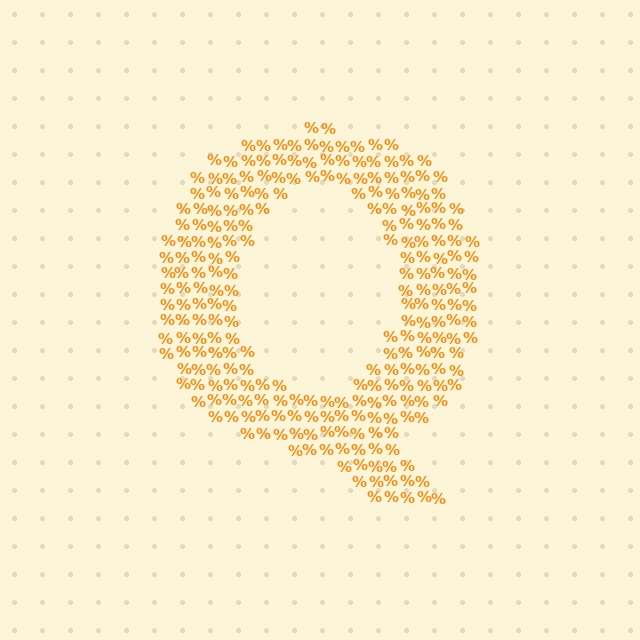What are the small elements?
The small elements are percent signs.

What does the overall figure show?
The overall figure shows the letter Q.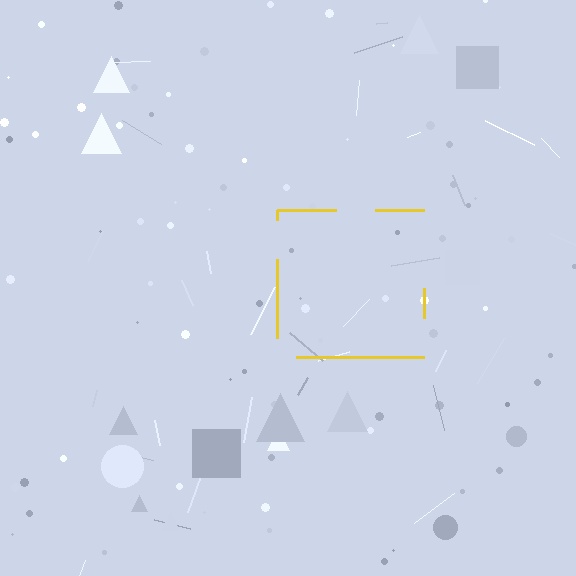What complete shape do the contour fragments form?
The contour fragments form a square.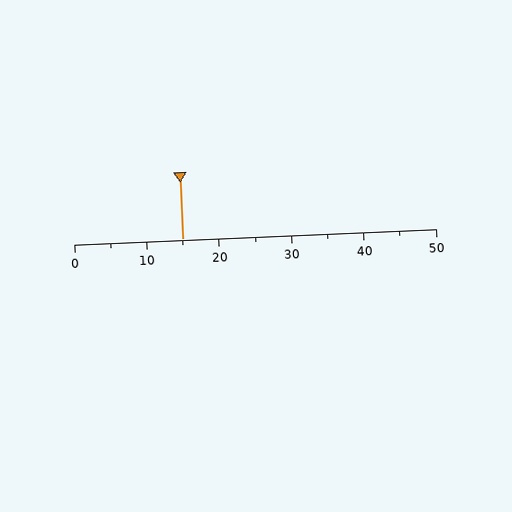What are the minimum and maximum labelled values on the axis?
The axis runs from 0 to 50.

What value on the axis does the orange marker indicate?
The marker indicates approximately 15.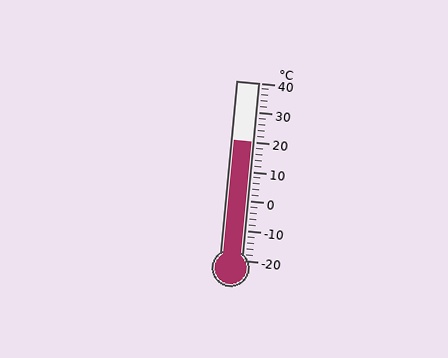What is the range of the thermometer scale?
The thermometer scale ranges from -20°C to 40°C.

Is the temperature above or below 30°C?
The temperature is below 30°C.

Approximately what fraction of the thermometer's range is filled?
The thermometer is filled to approximately 65% of its range.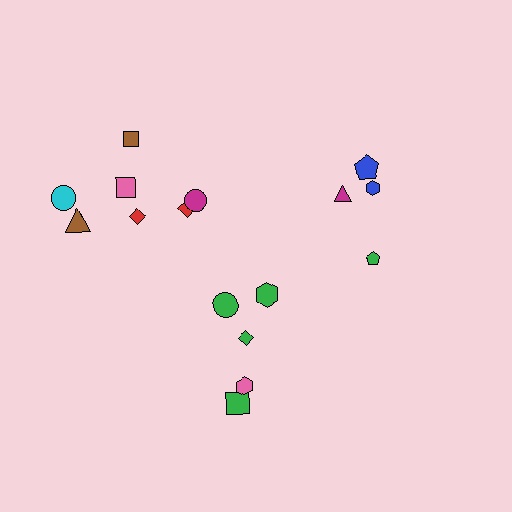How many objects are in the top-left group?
There are 7 objects.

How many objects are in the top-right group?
There are 4 objects.